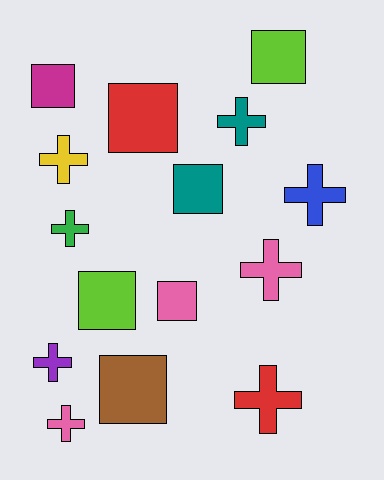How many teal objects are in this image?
There are 2 teal objects.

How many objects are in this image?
There are 15 objects.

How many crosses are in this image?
There are 8 crosses.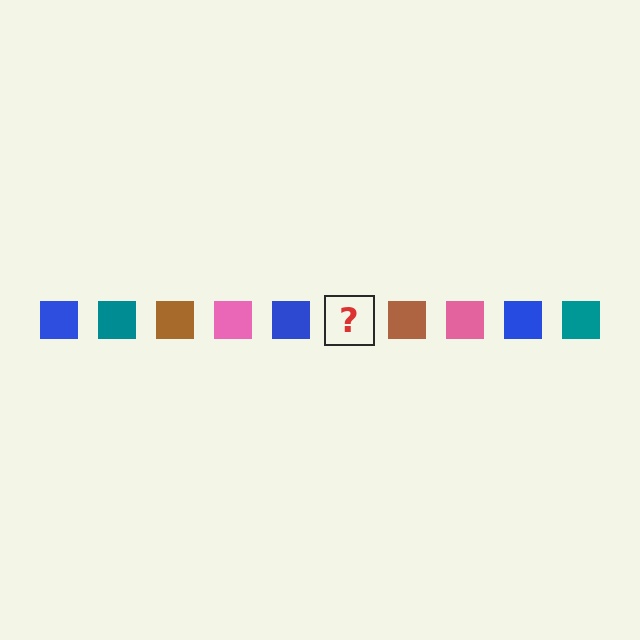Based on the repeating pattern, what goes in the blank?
The blank should be a teal square.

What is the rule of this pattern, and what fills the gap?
The rule is that the pattern cycles through blue, teal, brown, pink squares. The gap should be filled with a teal square.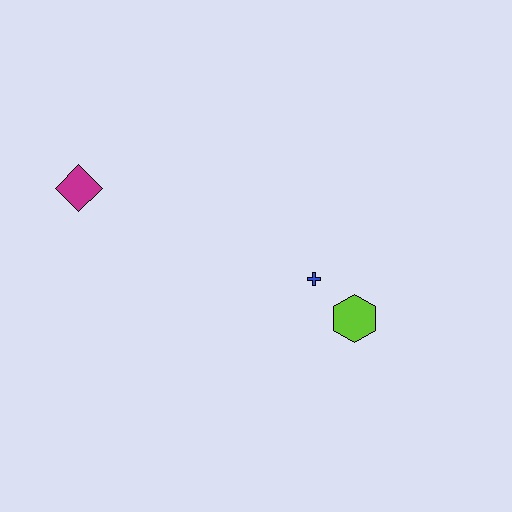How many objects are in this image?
There are 3 objects.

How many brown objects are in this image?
There are no brown objects.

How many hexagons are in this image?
There is 1 hexagon.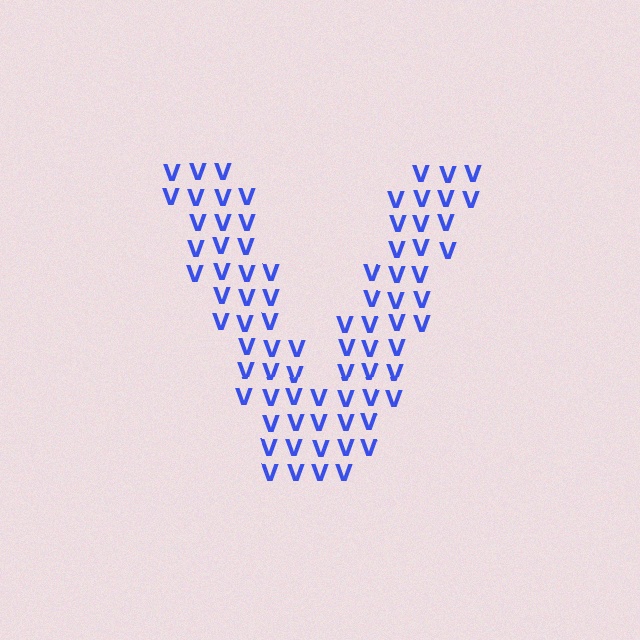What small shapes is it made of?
It is made of small letter V's.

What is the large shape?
The large shape is the letter V.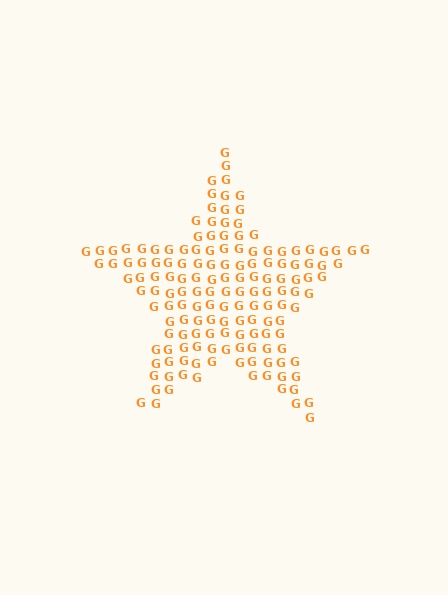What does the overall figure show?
The overall figure shows a star.